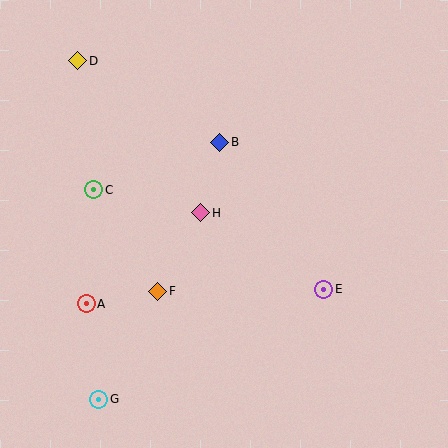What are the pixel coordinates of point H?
Point H is at (201, 213).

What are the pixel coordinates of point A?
Point A is at (86, 304).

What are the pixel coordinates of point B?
Point B is at (220, 142).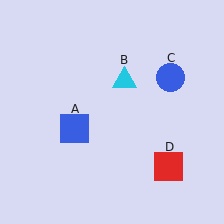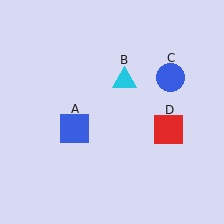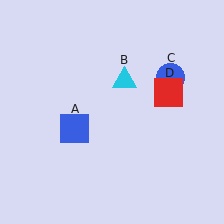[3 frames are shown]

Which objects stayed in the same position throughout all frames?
Blue square (object A) and cyan triangle (object B) and blue circle (object C) remained stationary.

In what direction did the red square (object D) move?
The red square (object D) moved up.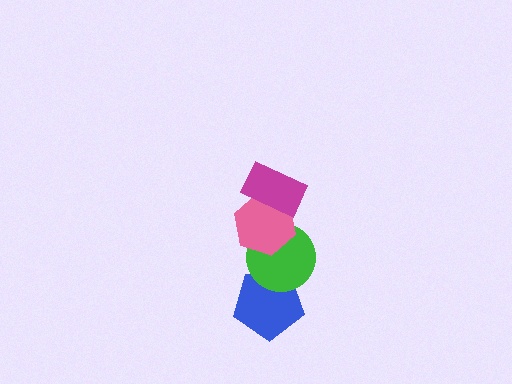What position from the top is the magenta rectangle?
The magenta rectangle is 1st from the top.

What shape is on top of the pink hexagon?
The magenta rectangle is on top of the pink hexagon.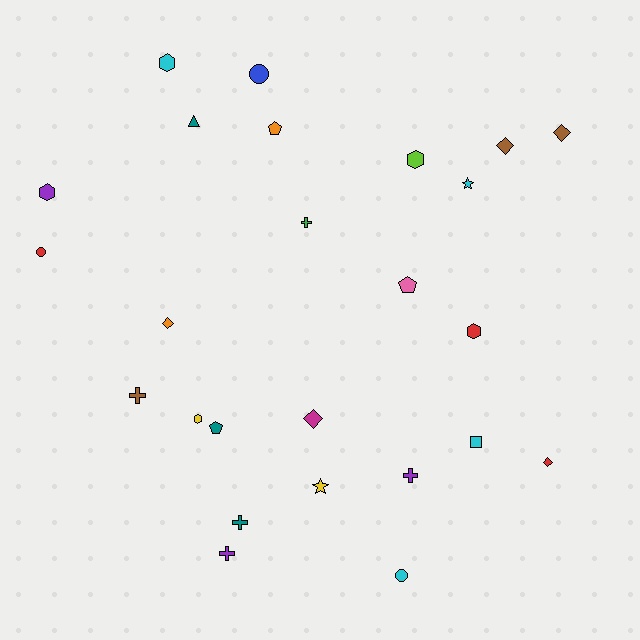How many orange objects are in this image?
There are 2 orange objects.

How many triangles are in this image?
There is 1 triangle.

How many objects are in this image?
There are 25 objects.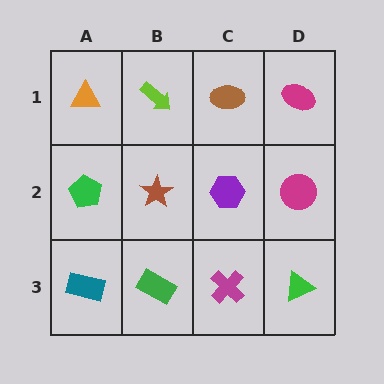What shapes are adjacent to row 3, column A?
A green pentagon (row 2, column A), a green rectangle (row 3, column B).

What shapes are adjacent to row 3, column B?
A brown star (row 2, column B), a teal rectangle (row 3, column A), a magenta cross (row 3, column C).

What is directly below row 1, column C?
A purple hexagon.